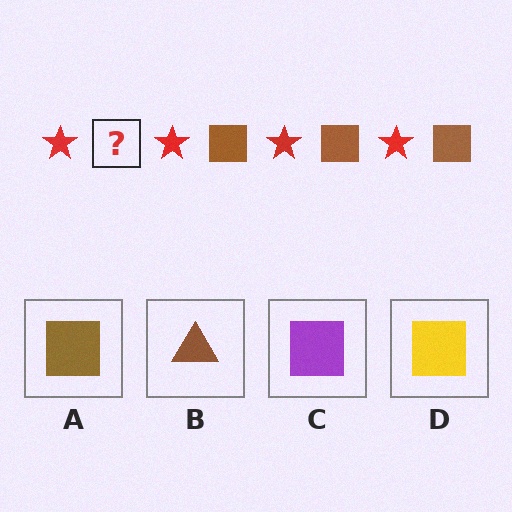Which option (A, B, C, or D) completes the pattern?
A.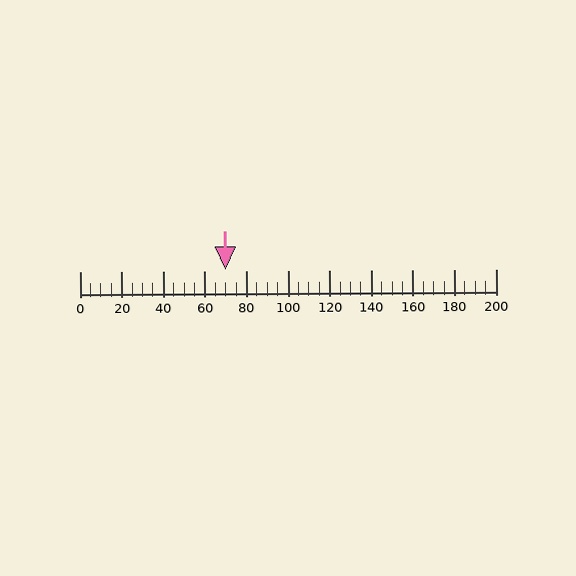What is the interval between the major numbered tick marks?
The major tick marks are spaced 20 units apart.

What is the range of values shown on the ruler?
The ruler shows values from 0 to 200.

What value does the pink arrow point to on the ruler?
The pink arrow points to approximately 70.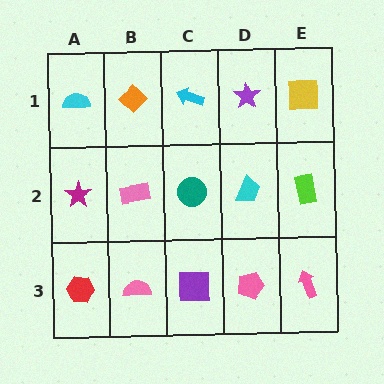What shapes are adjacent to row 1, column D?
A cyan trapezoid (row 2, column D), a cyan arrow (row 1, column C), a yellow square (row 1, column E).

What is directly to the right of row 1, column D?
A yellow square.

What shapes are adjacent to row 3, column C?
A teal circle (row 2, column C), a pink semicircle (row 3, column B), a pink pentagon (row 3, column D).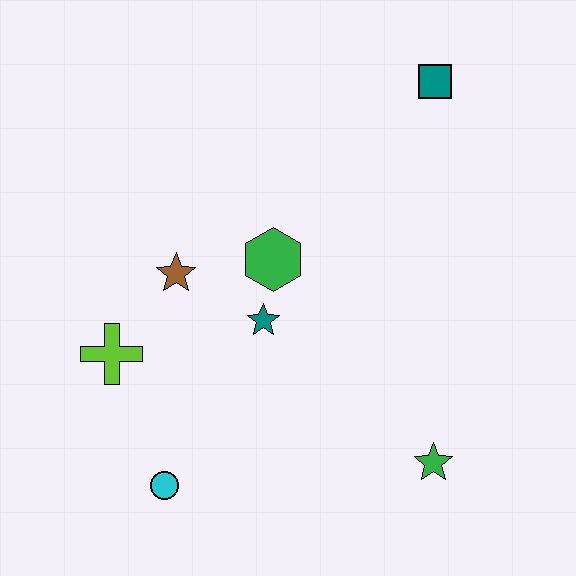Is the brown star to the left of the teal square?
Yes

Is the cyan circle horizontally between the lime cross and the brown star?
Yes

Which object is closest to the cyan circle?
The lime cross is closest to the cyan circle.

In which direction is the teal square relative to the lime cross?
The teal square is to the right of the lime cross.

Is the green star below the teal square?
Yes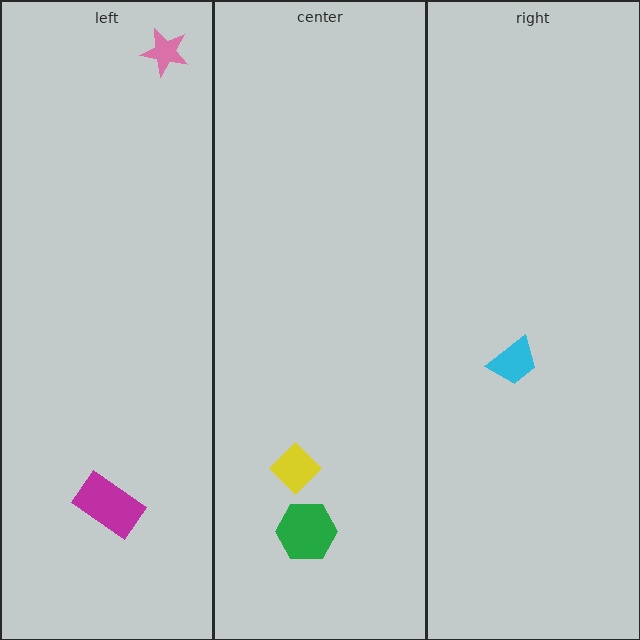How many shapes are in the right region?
1.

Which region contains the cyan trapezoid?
The right region.